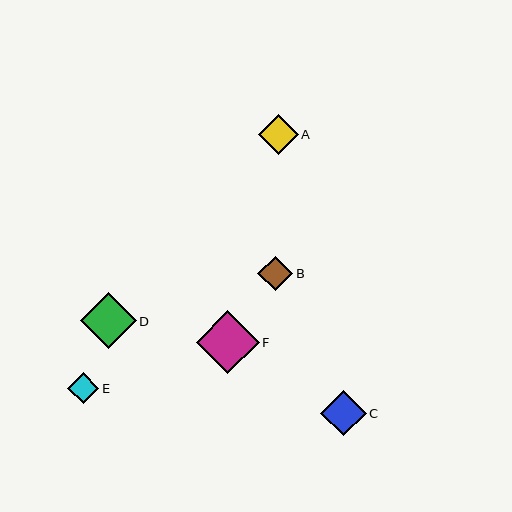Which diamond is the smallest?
Diamond E is the smallest with a size of approximately 31 pixels.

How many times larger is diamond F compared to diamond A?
Diamond F is approximately 1.6 times the size of diamond A.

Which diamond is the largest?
Diamond F is the largest with a size of approximately 63 pixels.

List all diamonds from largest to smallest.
From largest to smallest: F, D, C, A, B, E.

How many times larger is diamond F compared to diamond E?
Diamond F is approximately 2.0 times the size of diamond E.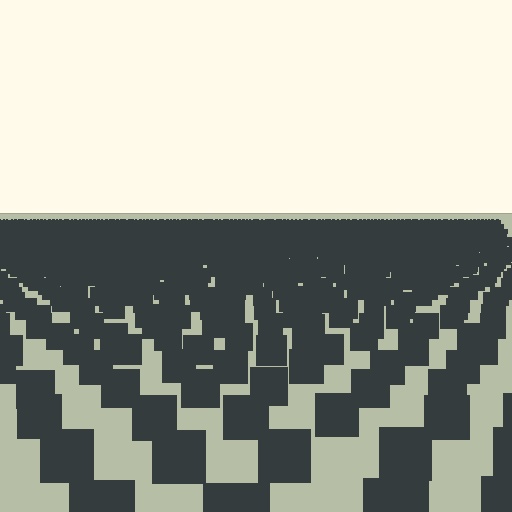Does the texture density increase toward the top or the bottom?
Density increases toward the top.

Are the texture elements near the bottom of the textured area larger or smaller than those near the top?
Larger. Near the bottom, elements are closer to the viewer and appear at a bigger on-screen size.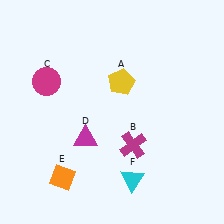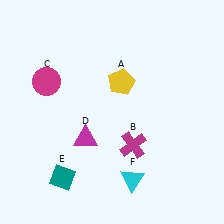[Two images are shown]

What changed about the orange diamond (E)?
In Image 1, E is orange. In Image 2, it changed to teal.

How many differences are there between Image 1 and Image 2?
There is 1 difference between the two images.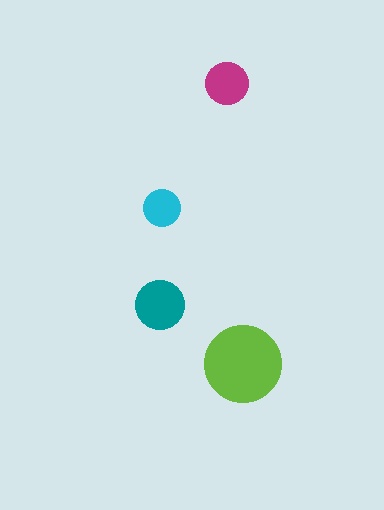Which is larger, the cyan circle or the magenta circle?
The magenta one.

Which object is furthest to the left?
The teal circle is leftmost.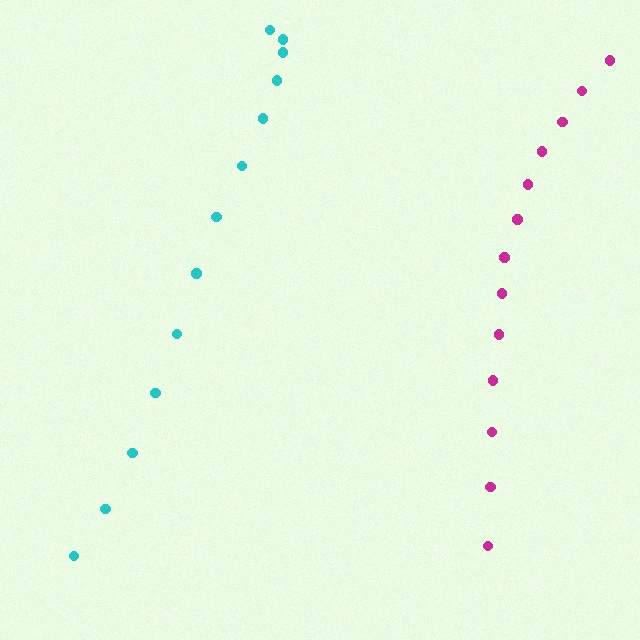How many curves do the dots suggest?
There are 2 distinct paths.